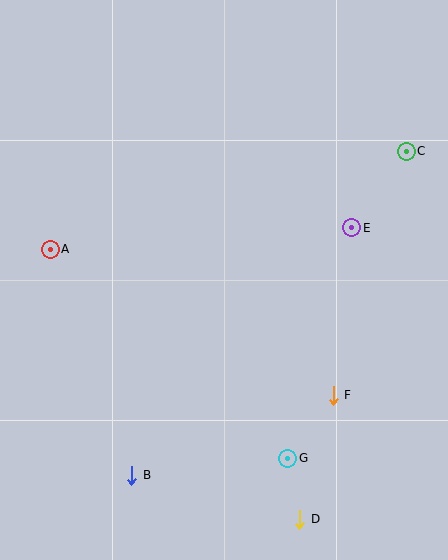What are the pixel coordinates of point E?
Point E is at (352, 228).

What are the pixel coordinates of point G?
Point G is at (288, 458).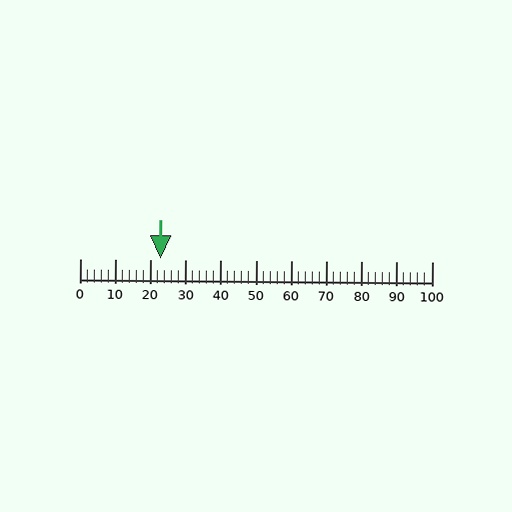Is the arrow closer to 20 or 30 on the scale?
The arrow is closer to 20.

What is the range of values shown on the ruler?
The ruler shows values from 0 to 100.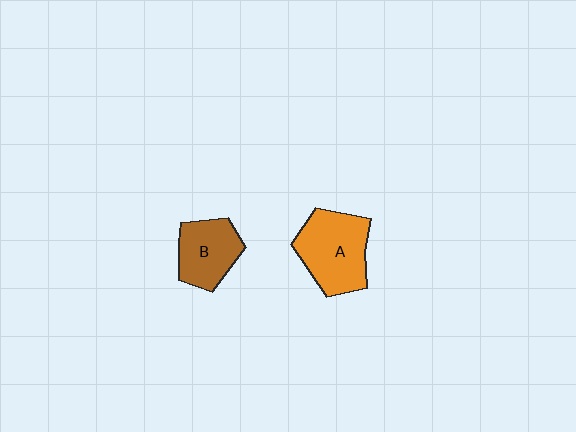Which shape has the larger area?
Shape A (orange).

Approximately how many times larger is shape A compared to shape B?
Approximately 1.3 times.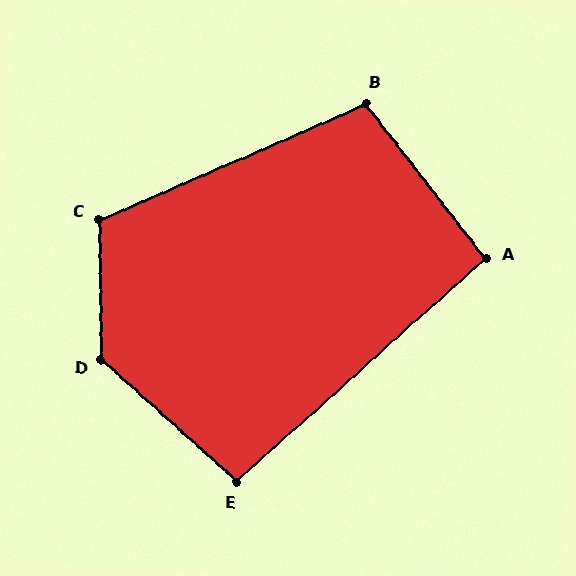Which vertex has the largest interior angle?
D, at approximately 133 degrees.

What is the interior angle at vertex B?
Approximately 104 degrees (obtuse).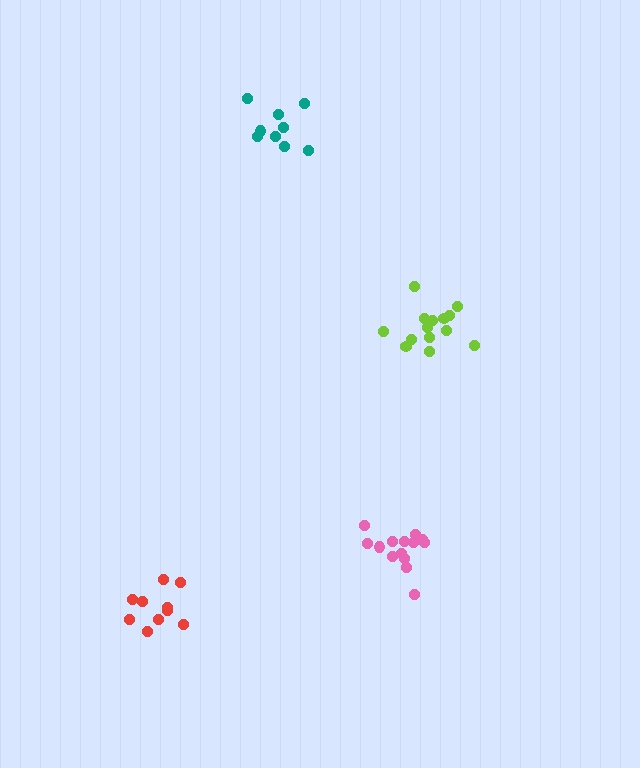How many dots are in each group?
Group 1: 14 dots, Group 2: 9 dots, Group 3: 14 dots, Group 4: 10 dots (47 total).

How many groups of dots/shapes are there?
There are 4 groups.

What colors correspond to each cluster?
The clusters are colored: pink, teal, lime, red.